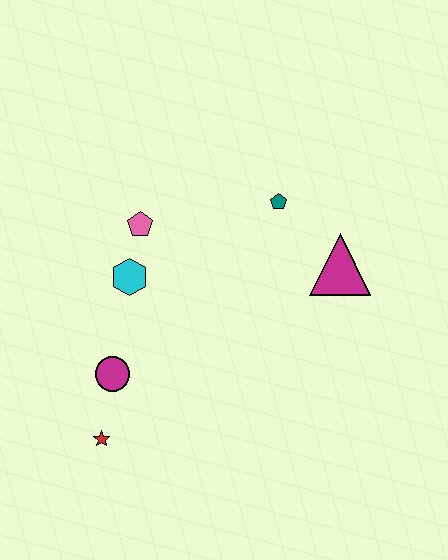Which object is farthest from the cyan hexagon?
The magenta triangle is farthest from the cyan hexagon.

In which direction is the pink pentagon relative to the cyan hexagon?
The pink pentagon is above the cyan hexagon.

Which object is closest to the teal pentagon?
The magenta triangle is closest to the teal pentagon.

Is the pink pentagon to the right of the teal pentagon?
No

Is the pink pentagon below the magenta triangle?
No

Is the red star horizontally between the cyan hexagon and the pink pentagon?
No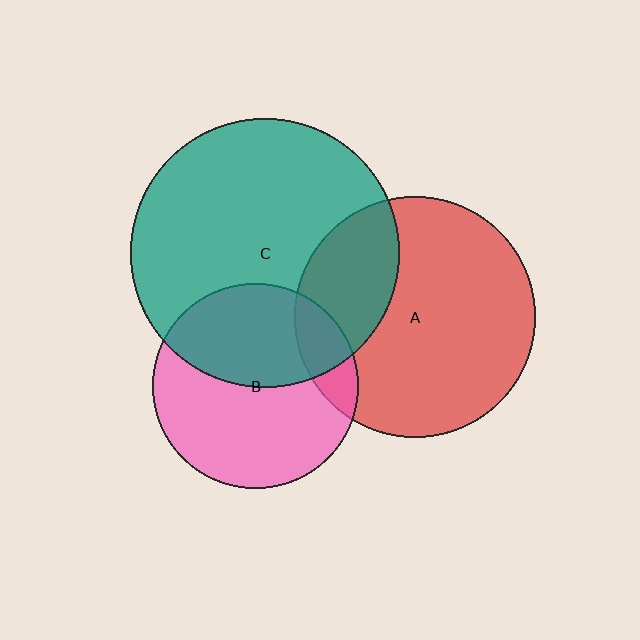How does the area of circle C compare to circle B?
Approximately 1.7 times.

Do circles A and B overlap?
Yes.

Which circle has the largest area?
Circle C (teal).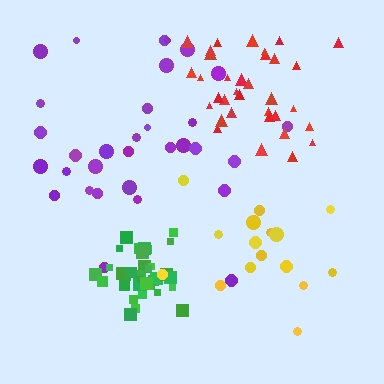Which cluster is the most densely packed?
Green.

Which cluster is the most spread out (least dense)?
Purple.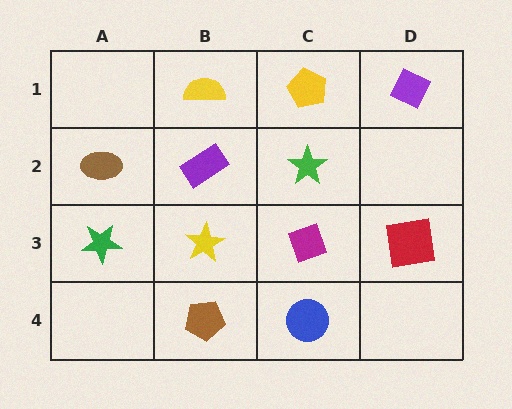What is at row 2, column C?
A green star.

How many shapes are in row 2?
3 shapes.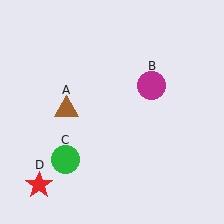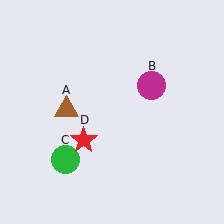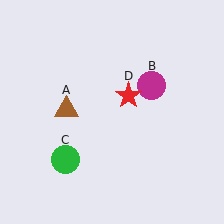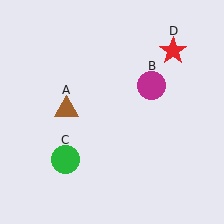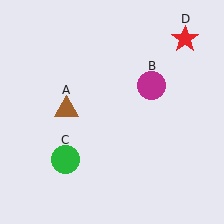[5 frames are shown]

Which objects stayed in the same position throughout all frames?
Brown triangle (object A) and magenta circle (object B) and green circle (object C) remained stationary.